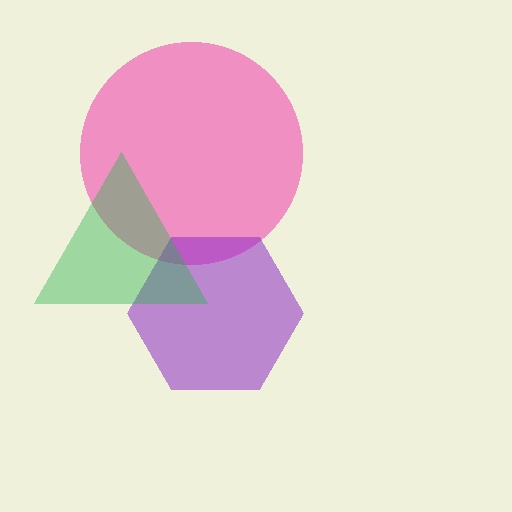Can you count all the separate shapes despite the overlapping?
Yes, there are 3 separate shapes.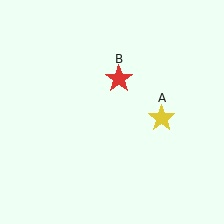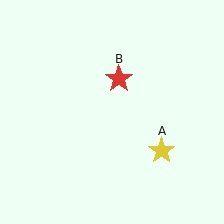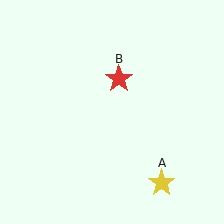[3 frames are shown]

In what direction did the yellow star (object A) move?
The yellow star (object A) moved down.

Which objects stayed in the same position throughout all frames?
Red star (object B) remained stationary.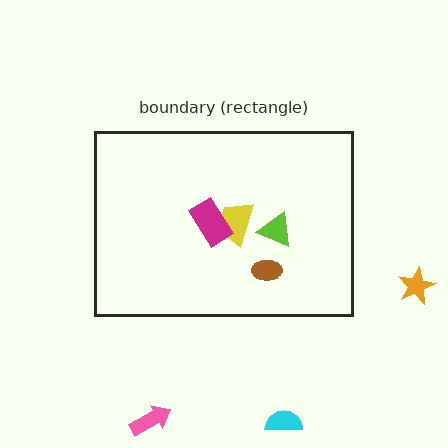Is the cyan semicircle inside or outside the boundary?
Outside.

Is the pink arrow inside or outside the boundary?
Outside.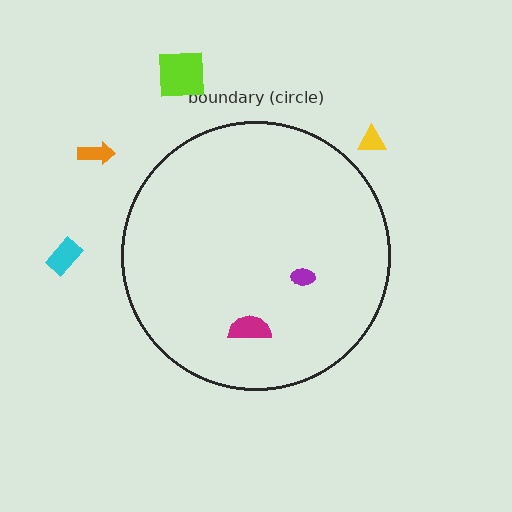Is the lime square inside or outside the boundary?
Outside.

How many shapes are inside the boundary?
2 inside, 4 outside.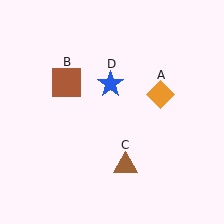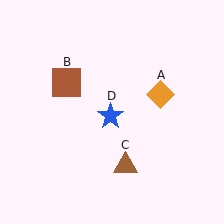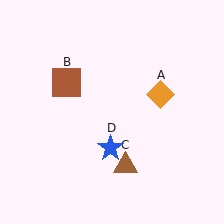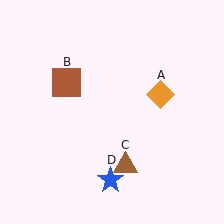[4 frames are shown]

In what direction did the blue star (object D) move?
The blue star (object D) moved down.